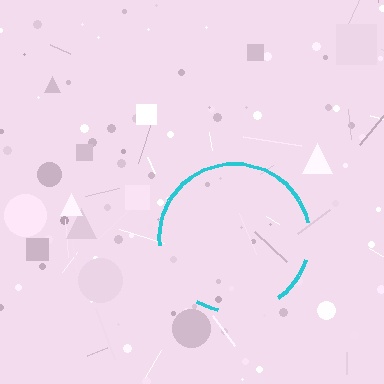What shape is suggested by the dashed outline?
The dashed outline suggests a circle.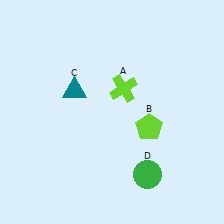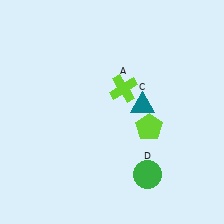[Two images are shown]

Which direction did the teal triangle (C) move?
The teal triangle (C) moved right.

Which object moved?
The teal triangle (C) moved right.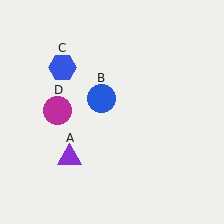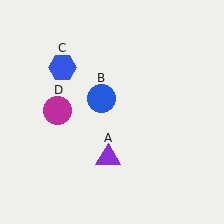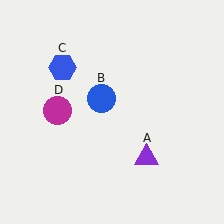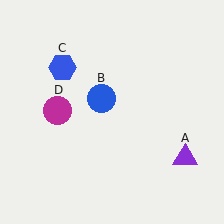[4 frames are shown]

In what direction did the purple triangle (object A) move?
The purple triangle (object A) moved right.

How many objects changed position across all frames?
1 object changed position: purple triangle (object A).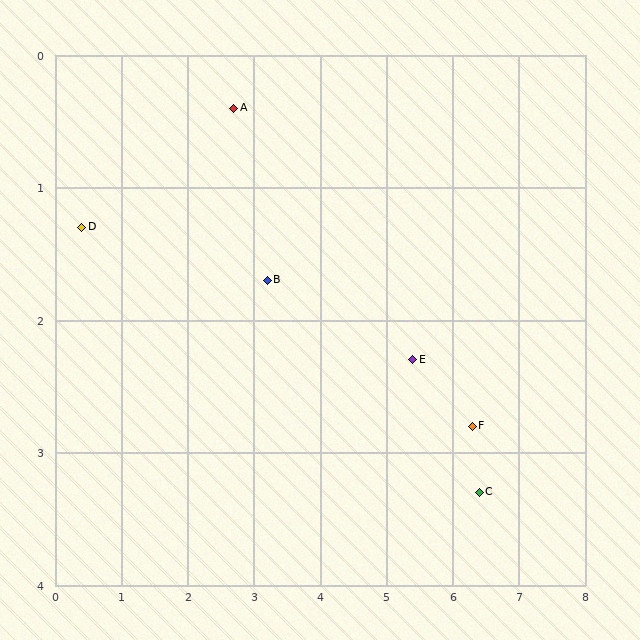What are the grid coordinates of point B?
Point B is at approximately (3.2, 1.7).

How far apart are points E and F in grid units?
Points E and F are about 1.0 grid units apart.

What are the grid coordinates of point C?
Point C is at approximately (6.4, 3.3).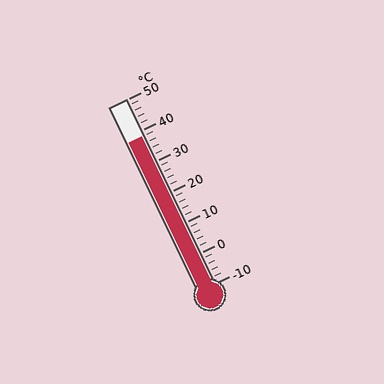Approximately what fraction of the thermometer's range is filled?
The thermometer is filled to approximately 80% of its range.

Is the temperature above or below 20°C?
The temperature is above 20°C.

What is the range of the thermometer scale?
The thermometer scale ranges from -10°C to 50°C.